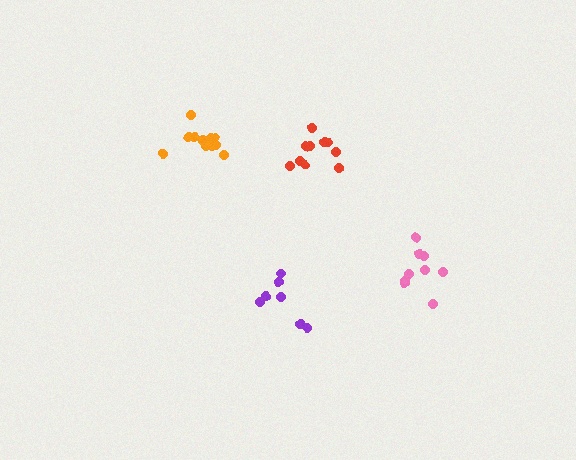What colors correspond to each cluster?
The clusters are colored: orange, pink, purple, red.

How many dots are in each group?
Group 1: 11 dots, Group 2: 9 dots, Group 3: 7 dots, Group 4: 10 dots (37 total).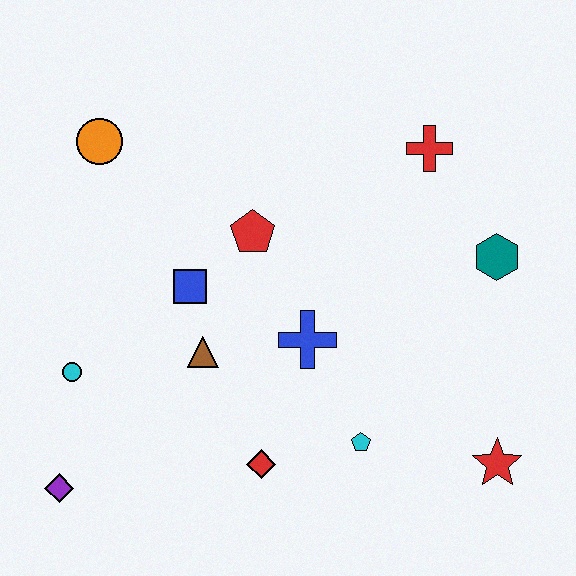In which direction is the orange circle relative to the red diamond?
The orange circle is above the red diamond.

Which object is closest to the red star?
The cyan pentagon is closest to the red star.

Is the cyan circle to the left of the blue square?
Yes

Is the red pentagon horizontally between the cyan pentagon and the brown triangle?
Yes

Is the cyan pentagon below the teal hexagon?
Yes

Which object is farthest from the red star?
The orange circle is farthest from the red star.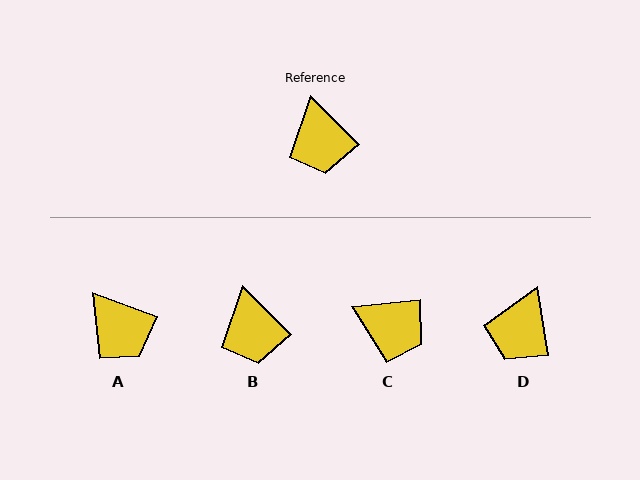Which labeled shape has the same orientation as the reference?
B.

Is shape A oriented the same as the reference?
No, it is off by about 26 degrees.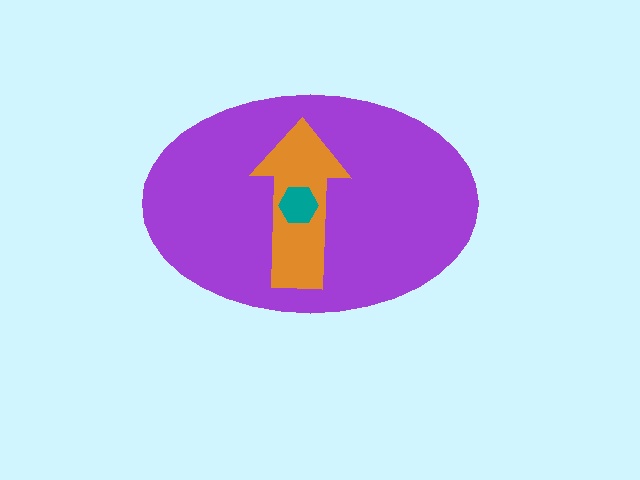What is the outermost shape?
The purple ellipse.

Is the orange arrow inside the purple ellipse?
Yes.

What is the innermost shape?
The teal hexagon.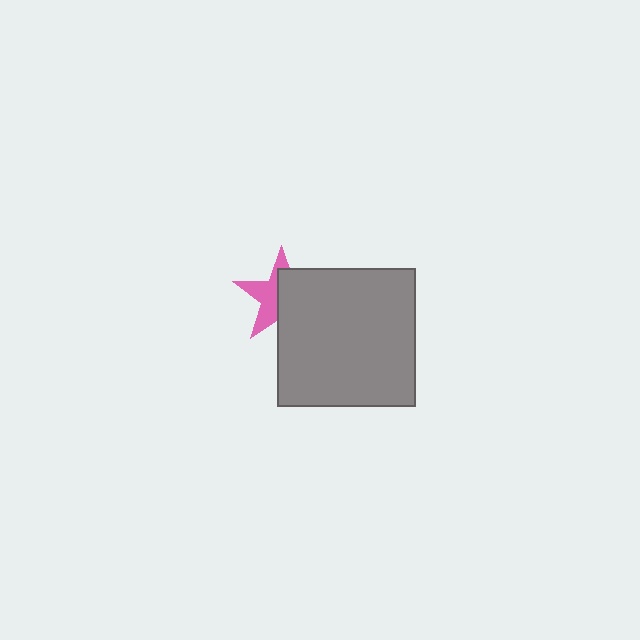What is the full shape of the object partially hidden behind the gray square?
The partially hidden object is a pink star.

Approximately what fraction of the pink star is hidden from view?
Roughly 53% of the pink star is hidden behind the gray square.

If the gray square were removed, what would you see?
You would see the complete pink star.